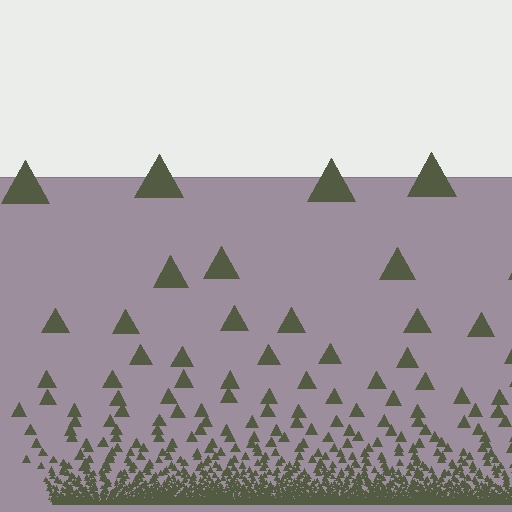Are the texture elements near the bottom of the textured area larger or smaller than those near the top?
Smaller. The gradient is inverted — elements near the bottom are smaller and denser.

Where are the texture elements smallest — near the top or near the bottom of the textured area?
Near the bottom.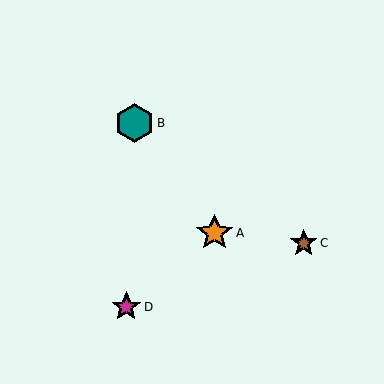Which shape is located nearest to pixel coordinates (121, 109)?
The teal hexagon (labeled B) at (135, 123) is nearest to that location.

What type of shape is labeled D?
Shape D is a magenta star.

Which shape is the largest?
The teal hexagon (labeled B) is the largest.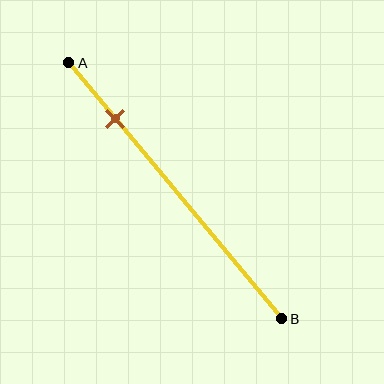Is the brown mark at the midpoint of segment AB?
No, the mark is at about 20% from A, not at the 50% midpoint.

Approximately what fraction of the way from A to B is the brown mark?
The brown mark is approximately 20% of the way from A to B.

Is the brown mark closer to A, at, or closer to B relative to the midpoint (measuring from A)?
The brown mark is closer to point A than the midpoint of segment AB.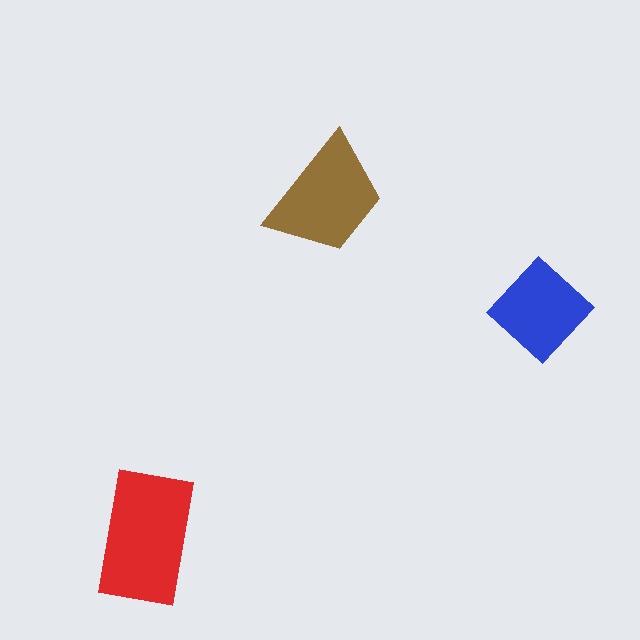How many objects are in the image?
There are 3 objects in the image.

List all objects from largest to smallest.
The red rectangle, the brown trapezoid, the blue diamond.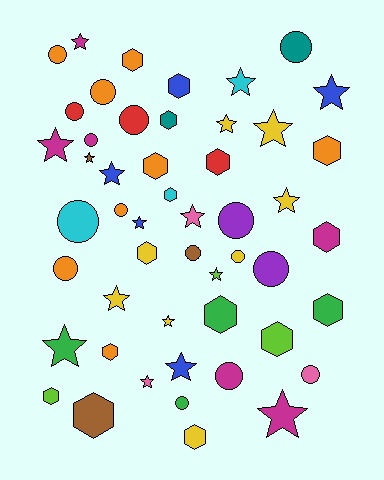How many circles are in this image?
There are 16 circles.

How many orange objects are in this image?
There are 8 orange objects.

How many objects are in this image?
There are 50 objects.